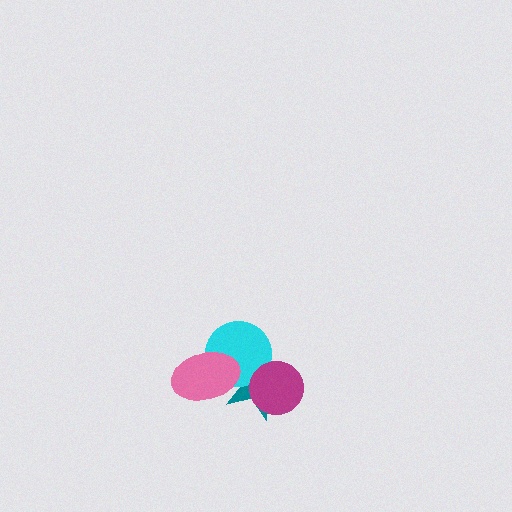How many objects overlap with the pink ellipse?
2 objects overlap with the pink ellipse.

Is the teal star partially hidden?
Yes, it is partially covered by another shape.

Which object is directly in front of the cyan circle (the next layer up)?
The magenta circle is directly in front of the cyan circle.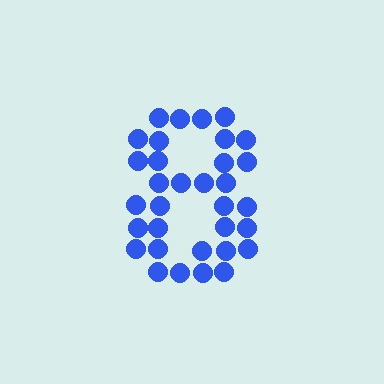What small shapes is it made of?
It is made of small circles.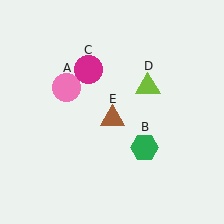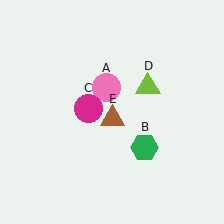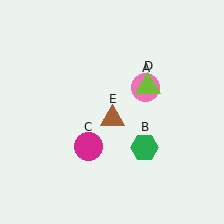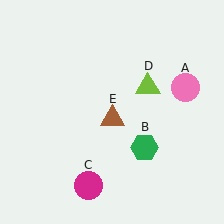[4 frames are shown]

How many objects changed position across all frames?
2 objects changed position: pink circle (object A), magenta circle (object C).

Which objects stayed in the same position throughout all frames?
Green hexagon (object B) and lime triangle (object D) and brown triangle (object E) remained stationary.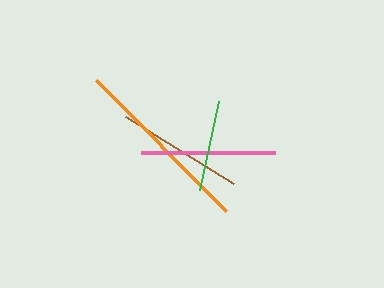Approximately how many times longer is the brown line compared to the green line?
The brown line is approximately 1.4 times the length of the green line.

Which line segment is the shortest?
The green line is the shortest at approximately 91 pixels.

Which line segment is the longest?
The orange line is the longest at approximately 184 pixels.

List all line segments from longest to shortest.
From longest to shortest: orange, pink, brown, green.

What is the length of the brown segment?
The brown segment is approximately 127 pixels long.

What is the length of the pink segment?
The pink segment is approximately 135 pixels long.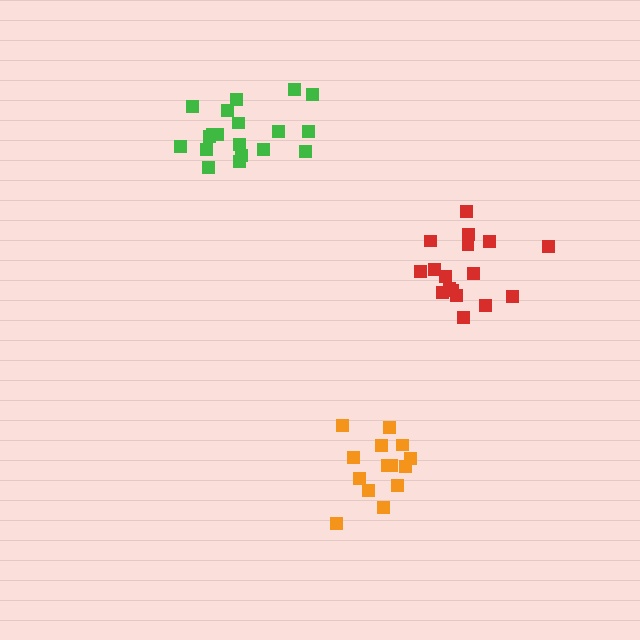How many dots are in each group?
Group 1: 17 dots, Group 2: 19 dots, Group 3: 14 dots (50 total).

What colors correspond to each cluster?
The clusters are colored: red, green, orange.